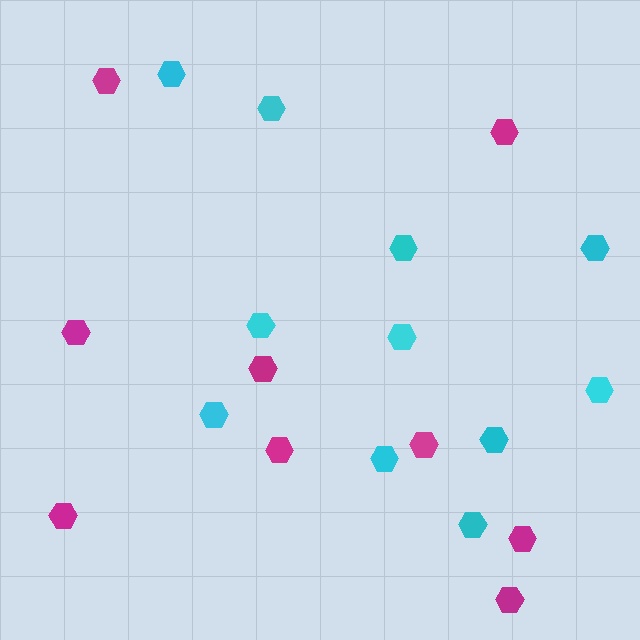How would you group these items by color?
There are 2 groups: one group of cyan hexagons (11) and one group of magenta hexagons (9).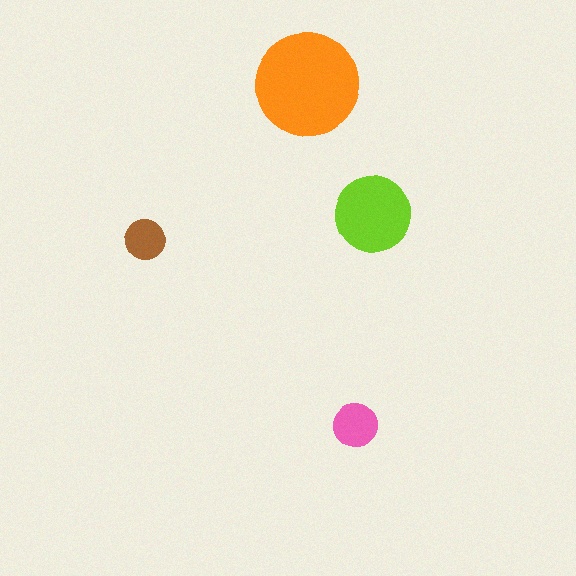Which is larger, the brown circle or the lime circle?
The lime one.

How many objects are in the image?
There are 4 objects in the image.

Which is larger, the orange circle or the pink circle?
The orange one.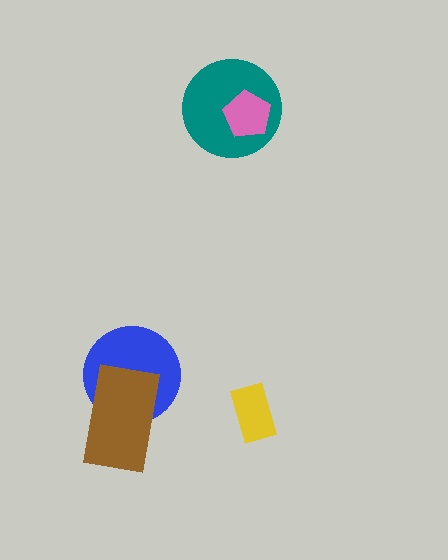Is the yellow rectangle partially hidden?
No, no other shape covers it.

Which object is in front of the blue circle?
The brown rectangle is in front of the blue circle.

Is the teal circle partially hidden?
Yes, it is partially covered by another shape.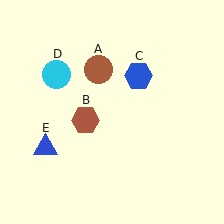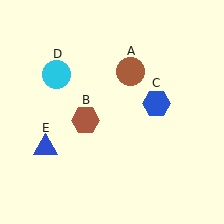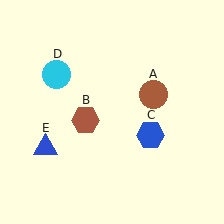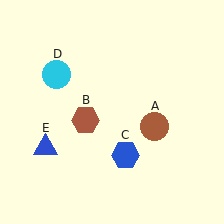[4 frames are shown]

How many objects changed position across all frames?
2 objects changed position: brown circle (object A), blue hexagon (object C).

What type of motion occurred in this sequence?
The brown circle (object A), blue hexagon (object C) rotated clockwise around the center of the scene.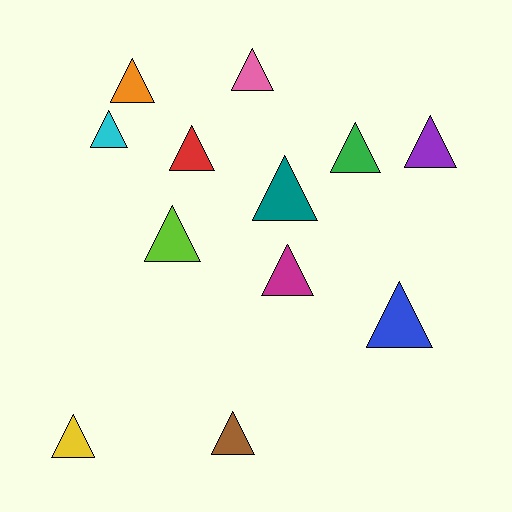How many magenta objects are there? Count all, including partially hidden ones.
There is 1 magenta object.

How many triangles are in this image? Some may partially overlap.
There are 12 triangles.